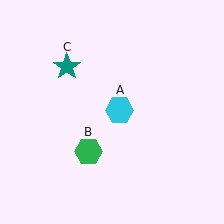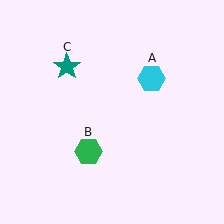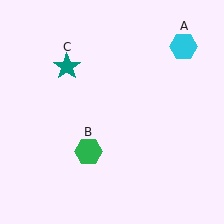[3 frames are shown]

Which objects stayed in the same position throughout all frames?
Green hexagon (object B) and teal star (object C) remained stationary.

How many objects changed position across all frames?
1 object changed position: cyan hexagon (object A).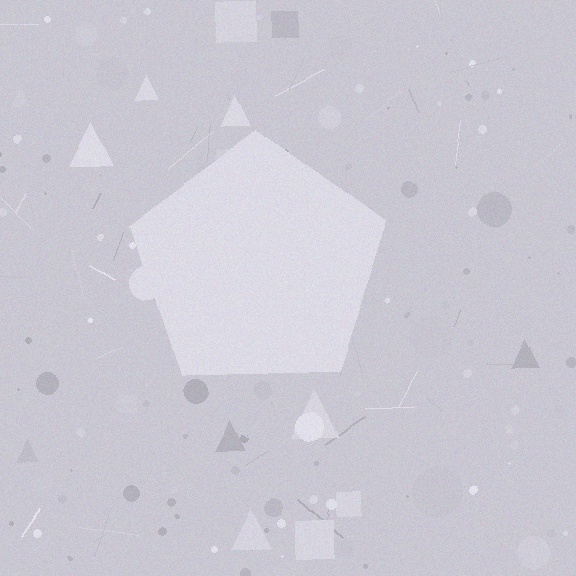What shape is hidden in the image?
A pentagon is hidden in the image.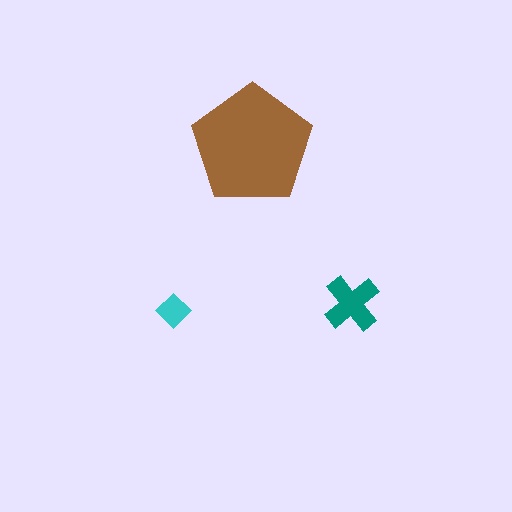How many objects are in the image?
There are 3 objects in the image.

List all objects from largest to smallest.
The brown pentagon, the teal cross, the cyan diamond.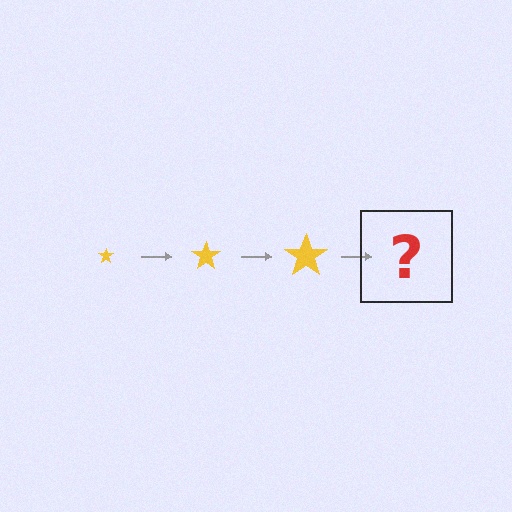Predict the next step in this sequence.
The next step is a yellow star, larger than the previous one.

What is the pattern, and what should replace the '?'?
The pattern is that the star gets progressively larger each step. The '?' should be a yellow star, larger than the previous one.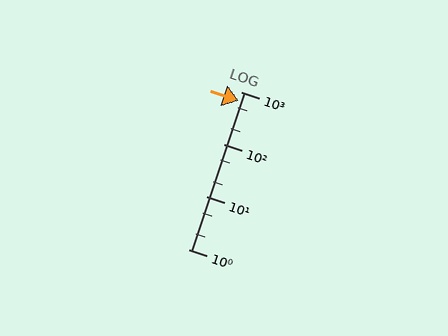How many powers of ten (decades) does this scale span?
The scale spans 3 decades, from 1 to 1000.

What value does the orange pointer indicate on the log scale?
The pointer indicates approximately 670.